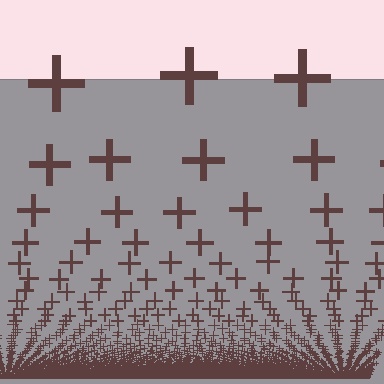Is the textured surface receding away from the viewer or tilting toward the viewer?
The surface appears to tilt toward the viewer. Texture elements get larger and sparser toward the top.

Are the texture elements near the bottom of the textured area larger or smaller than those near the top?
Smaller. The gradient is inverted — elements near the bottom are smaller and denser.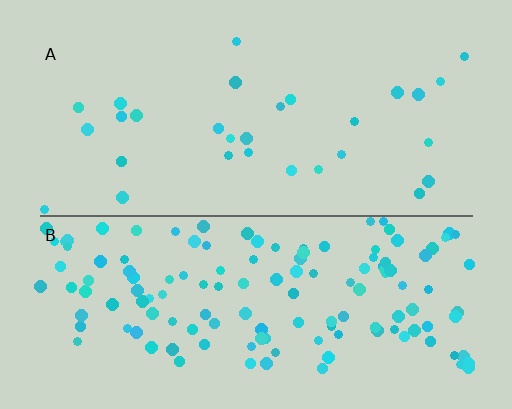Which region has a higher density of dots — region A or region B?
B (the bottom).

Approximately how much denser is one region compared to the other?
Approximately 4.6× — region B over region A.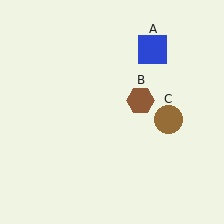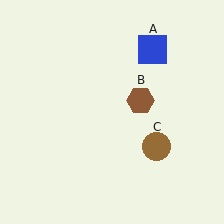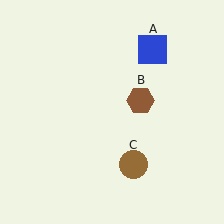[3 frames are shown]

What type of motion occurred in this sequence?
The brown circle (object C) rotated clockwise around the center of the scene.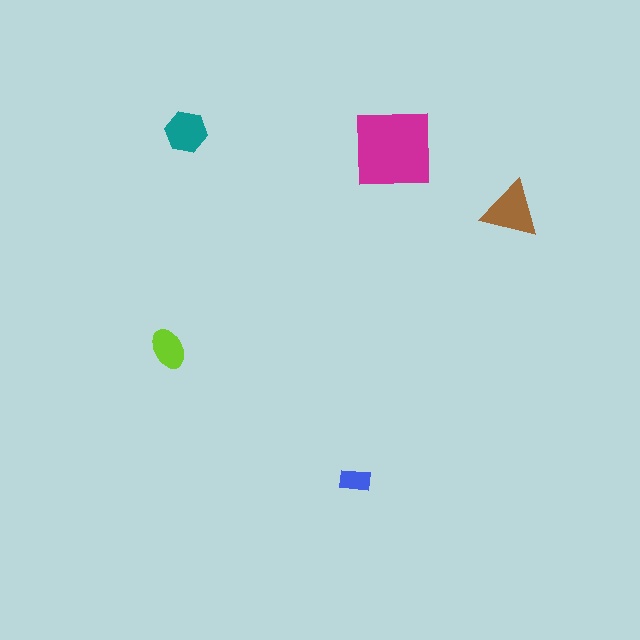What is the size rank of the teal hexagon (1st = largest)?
3rd.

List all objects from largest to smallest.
The magenta square, the brown triangle, the teal hexagon, the lime ellipse, the blue rectangle.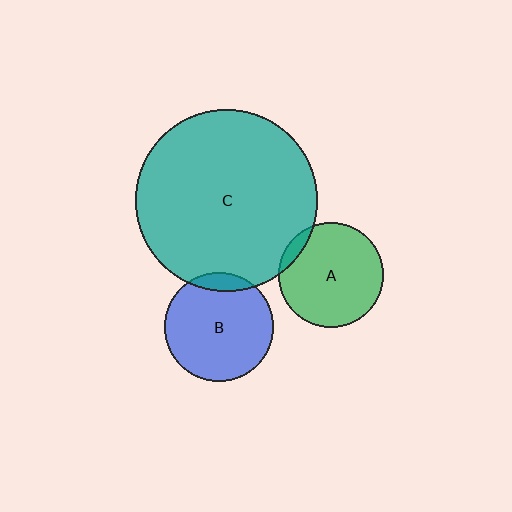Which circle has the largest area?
Circle C (teal).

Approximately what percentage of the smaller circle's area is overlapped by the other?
Approximately 5%.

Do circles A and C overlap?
Yes.